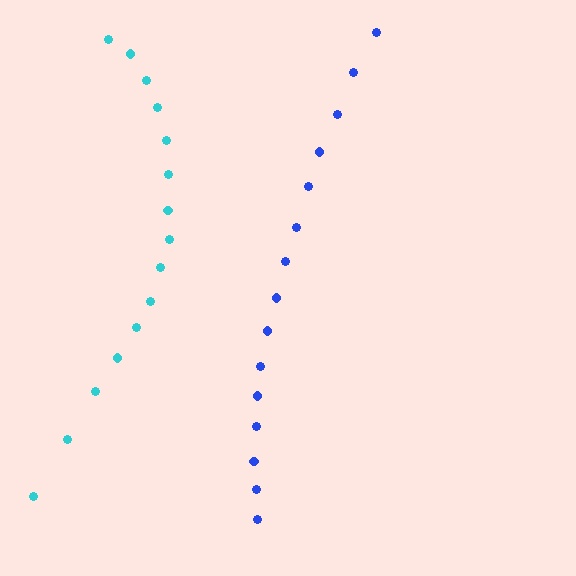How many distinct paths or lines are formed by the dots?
There are 2 distinct paths.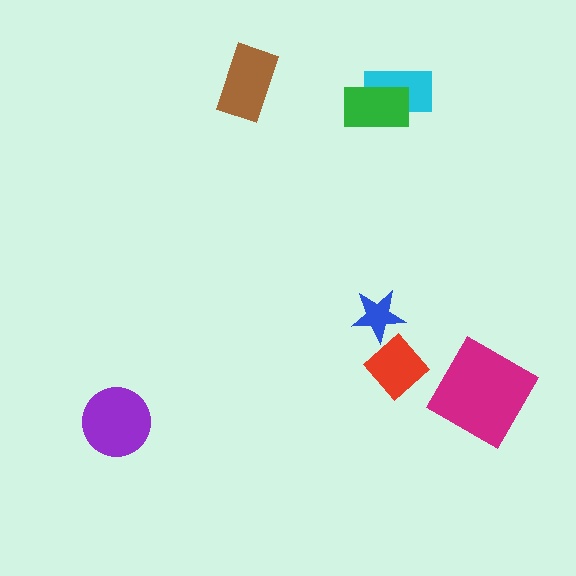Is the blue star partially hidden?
Yes, it is partially covered by another shape.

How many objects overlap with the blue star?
1 object overlaps with the blue star.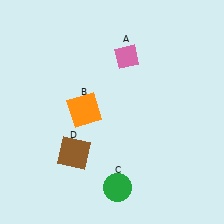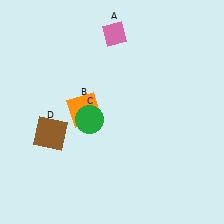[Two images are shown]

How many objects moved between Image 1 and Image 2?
3 objects moved between the two images.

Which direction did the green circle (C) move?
The green circle (C) moved up.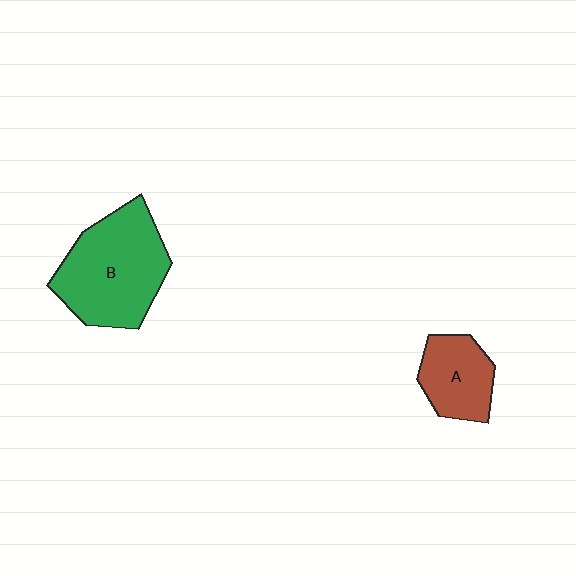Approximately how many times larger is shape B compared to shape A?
Approximately 1.9 times.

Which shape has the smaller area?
Shape A (brown).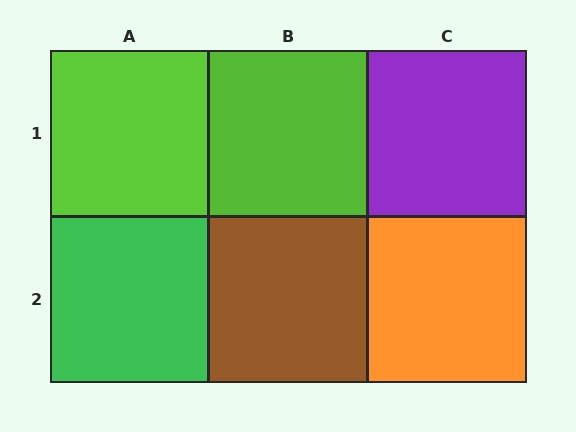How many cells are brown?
1 cell is brown.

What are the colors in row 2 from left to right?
Green, brown, orange.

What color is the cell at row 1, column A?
Lime.